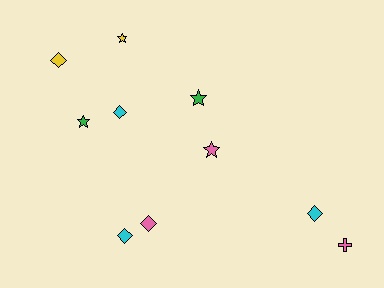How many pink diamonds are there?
There is 1 pink diamond.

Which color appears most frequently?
Pink, with 3 objects.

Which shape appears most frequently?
Diamond, with 5 objects.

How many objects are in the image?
There are 10 objects.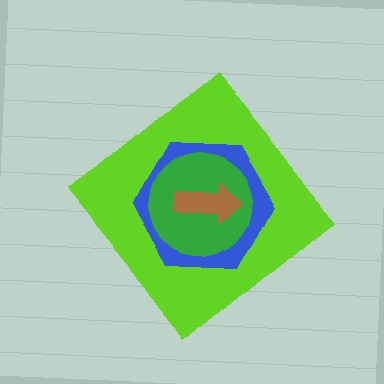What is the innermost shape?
The brown arrow.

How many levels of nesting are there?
4.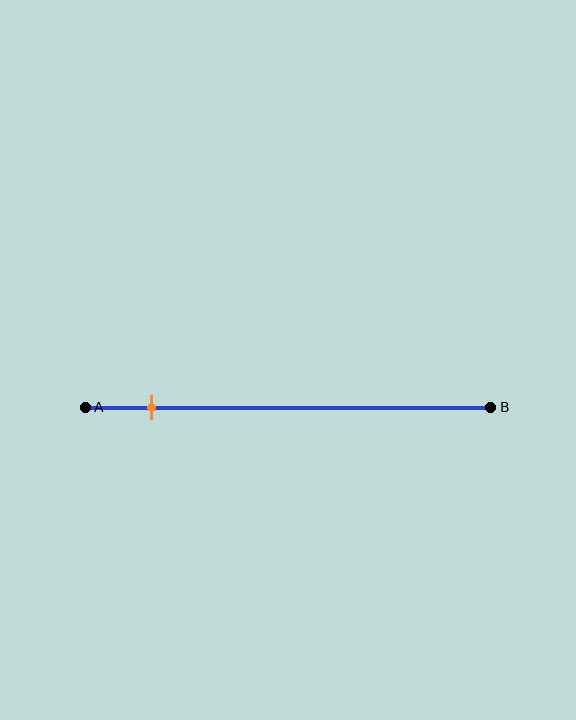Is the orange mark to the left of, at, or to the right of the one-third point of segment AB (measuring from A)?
The orange mark is to the left of the one-third point of segment AB.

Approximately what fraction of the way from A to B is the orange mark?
The orange mark is approximately 15% of the way from A to B.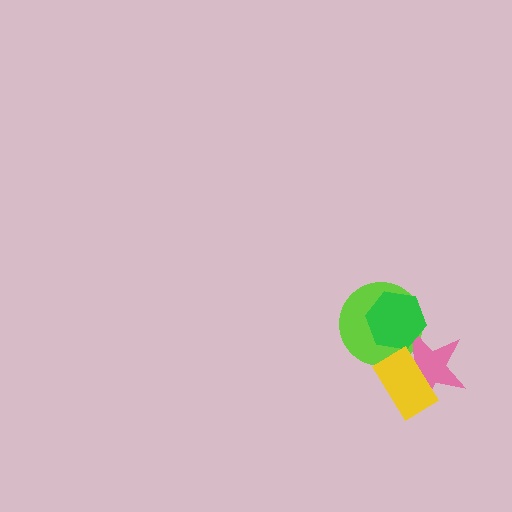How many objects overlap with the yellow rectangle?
2 objects overlap with the yellow rectangle.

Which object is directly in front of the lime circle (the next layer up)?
The pink star is directly in front of the lime circle.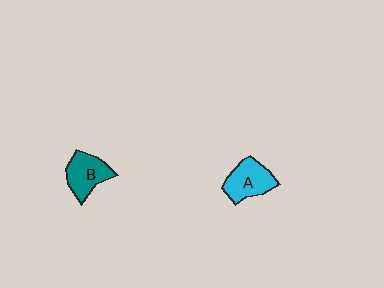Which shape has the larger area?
Shape A (cyan).